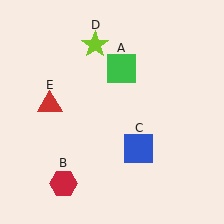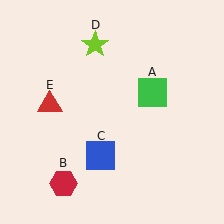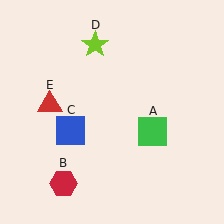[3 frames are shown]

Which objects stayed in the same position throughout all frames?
Red hexagon (object B) and lime star (object D) and red triangle (object E) remained stationary.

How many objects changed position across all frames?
2 objects changed position: green square (object A), blue square (object C).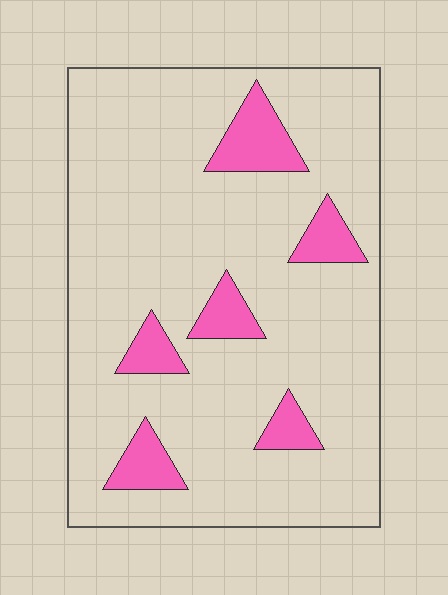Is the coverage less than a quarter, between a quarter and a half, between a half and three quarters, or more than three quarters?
Less than a quarter.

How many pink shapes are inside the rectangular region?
6.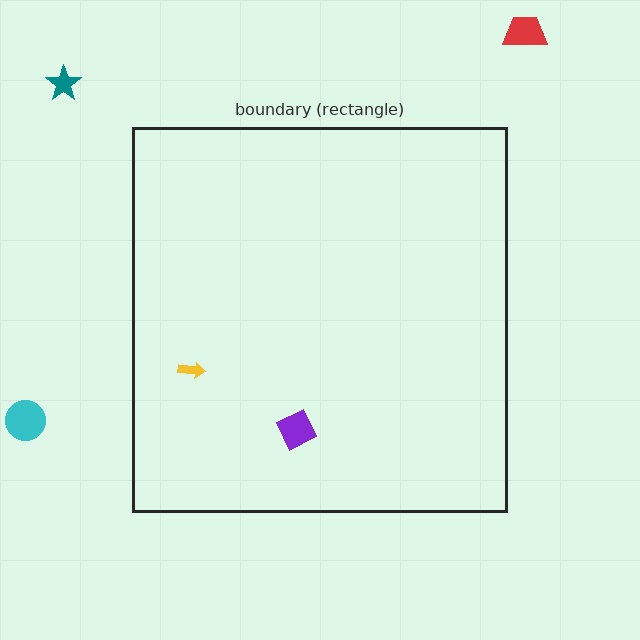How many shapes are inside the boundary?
2 inside, 3 outside.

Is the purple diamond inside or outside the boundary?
Inside.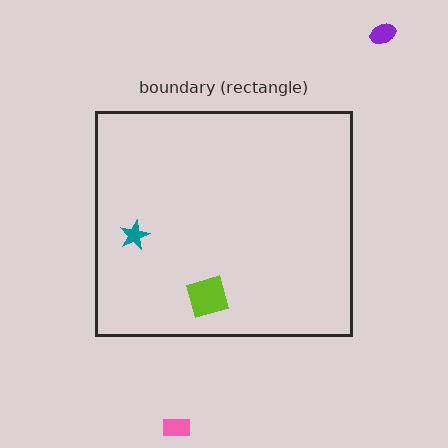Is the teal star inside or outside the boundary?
Inside.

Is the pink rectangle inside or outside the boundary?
Outside.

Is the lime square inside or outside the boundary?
Inside.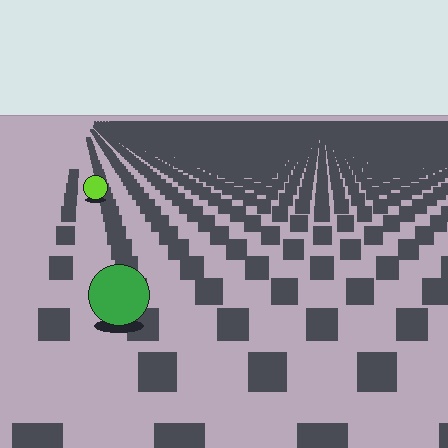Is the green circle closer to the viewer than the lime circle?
Yes. The green circle is closer — you can tell from the texture gradient: the ground texture is coarser near it.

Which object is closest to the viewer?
The green circle is closest. The texture marks near it are larger and more spread out.